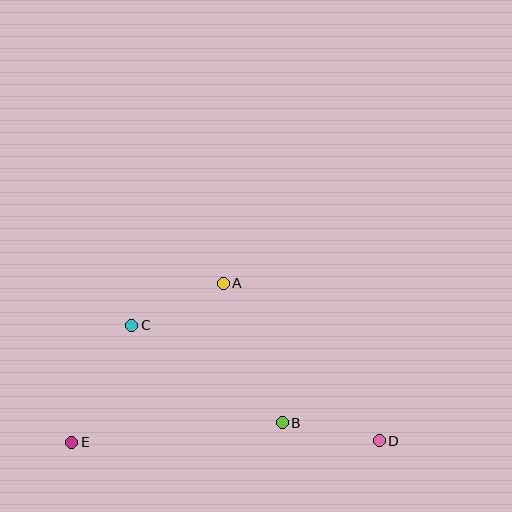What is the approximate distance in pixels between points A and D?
The distance between A and D is approximately 222 pixels.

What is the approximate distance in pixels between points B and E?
The distance between B and E is approximately 211 pixels.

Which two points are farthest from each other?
Points D and E are farthest from each other.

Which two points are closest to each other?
Points B and D are closest to each other.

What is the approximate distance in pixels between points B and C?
The distance between B and C is approximately 179 pixels.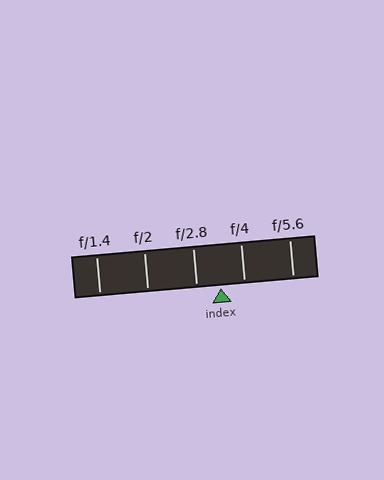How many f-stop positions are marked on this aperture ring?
There are 5 f-stop positions marked.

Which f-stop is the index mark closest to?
The index mark is closest to f/4.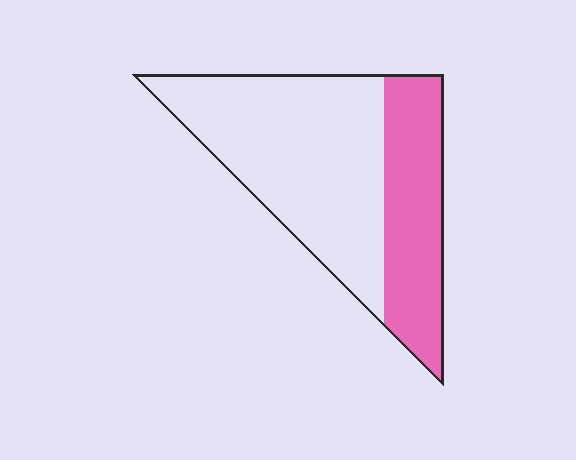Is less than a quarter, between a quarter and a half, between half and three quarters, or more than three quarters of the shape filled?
Between a quarter and a half.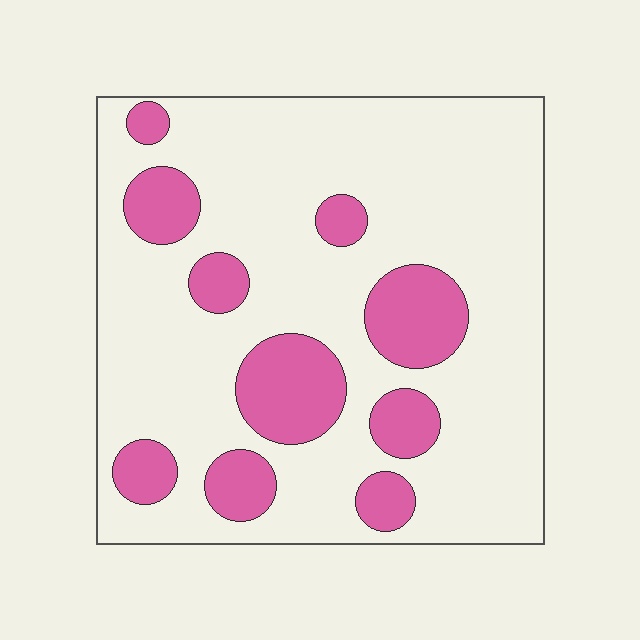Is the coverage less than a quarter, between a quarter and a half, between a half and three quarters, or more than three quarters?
Less than a quarter.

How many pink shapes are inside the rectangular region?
10.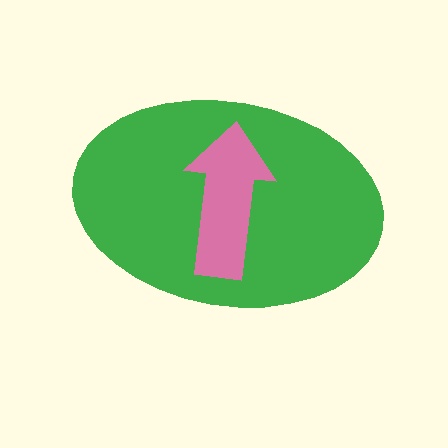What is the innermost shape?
The pink arrow.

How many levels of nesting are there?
2.